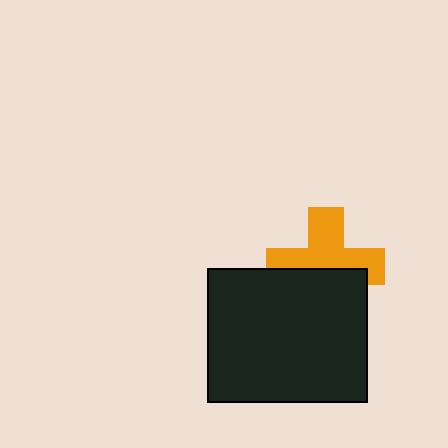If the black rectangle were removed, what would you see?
You would see the complete orange cross.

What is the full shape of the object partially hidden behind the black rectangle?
The partially hidden object is an orange cross.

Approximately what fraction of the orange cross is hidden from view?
Roughly 44% of the orange cross is hidden behind the black rectangle.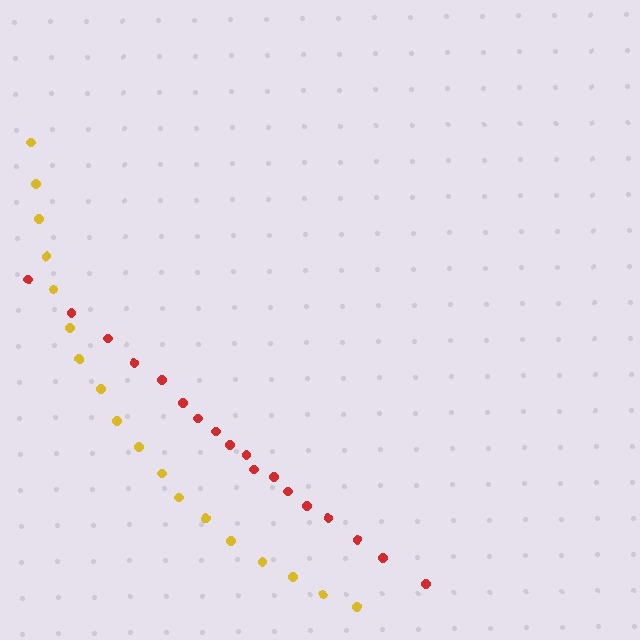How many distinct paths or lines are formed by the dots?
There are 2 distinct paths.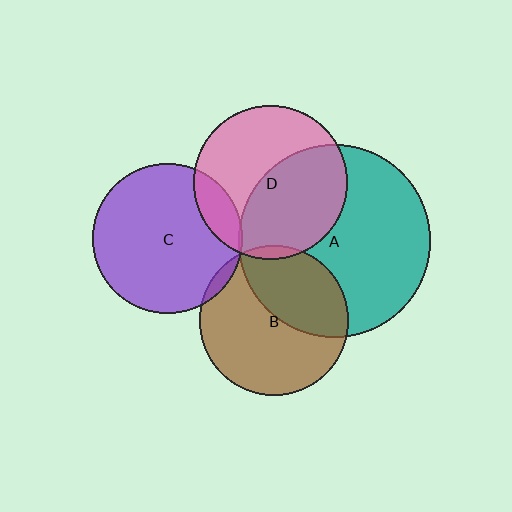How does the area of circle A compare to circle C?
Approximately 1.7 times.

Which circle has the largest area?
Circle A (teal).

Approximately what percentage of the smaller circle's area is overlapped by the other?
Approximately 5%.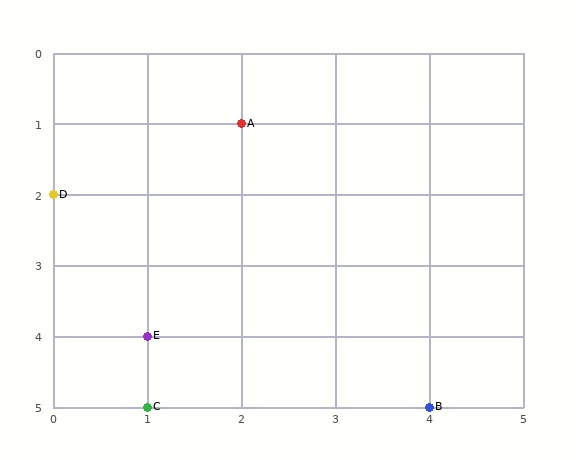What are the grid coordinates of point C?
Point C is at grid coordinates (1, 5).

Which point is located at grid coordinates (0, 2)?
Point D is at (0, 2).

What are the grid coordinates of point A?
Point A is at grid coordinates (2, 1).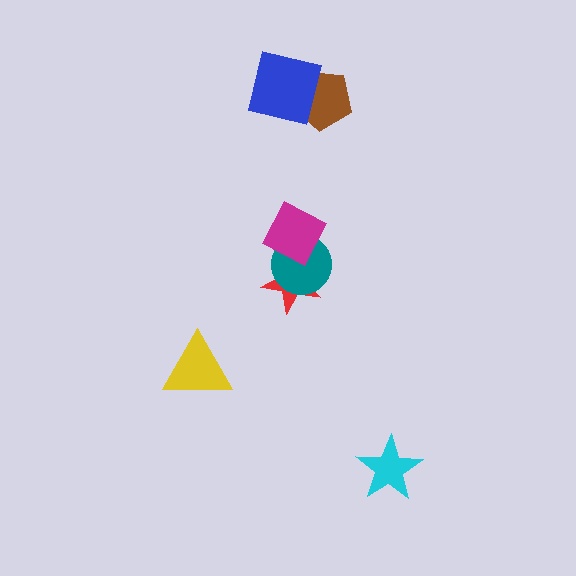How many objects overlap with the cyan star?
0 objects overlap with the cyan star.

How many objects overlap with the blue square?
1 object overlaps with the blue square.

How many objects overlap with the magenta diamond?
2 objects overlap with the magenta diamond.